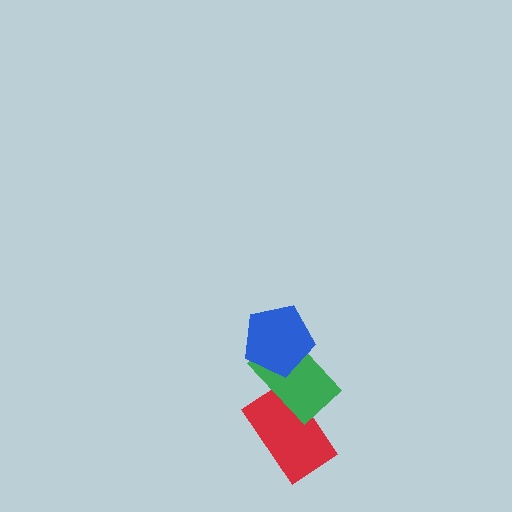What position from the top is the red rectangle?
The red rectangle is 3rd from the top.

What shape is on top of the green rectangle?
The blue pentagon is on top of the green rectangle.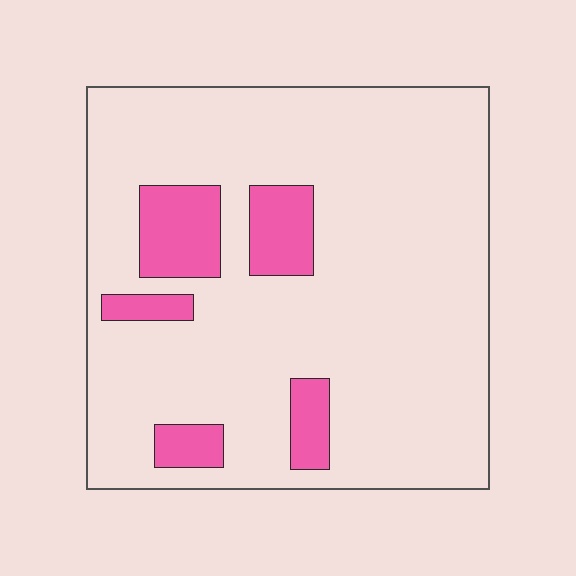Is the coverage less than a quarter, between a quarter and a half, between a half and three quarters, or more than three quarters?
Less than a quarter.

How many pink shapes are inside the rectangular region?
5.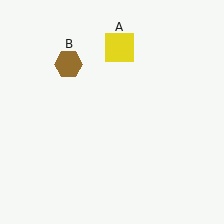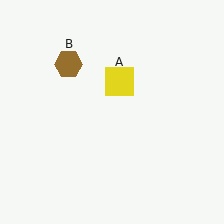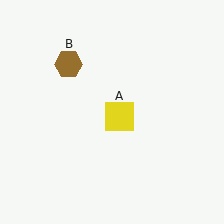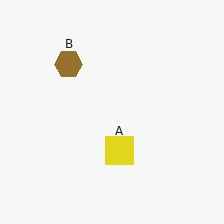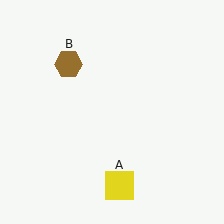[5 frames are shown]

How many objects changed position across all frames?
1 object changed position: yellow square (object A).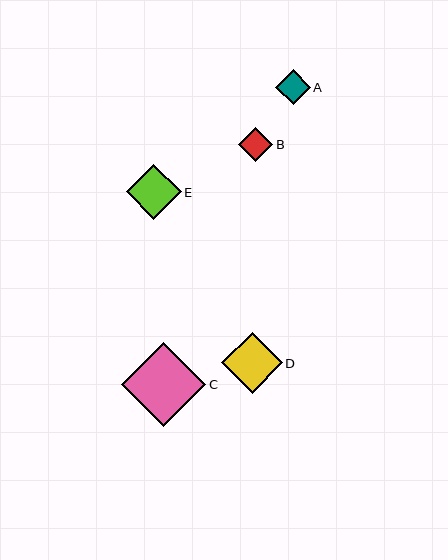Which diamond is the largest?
Diamond C is the largest with a size of approximately 84 pixels.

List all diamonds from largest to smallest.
From largest to smallest: C, D, E, A, B.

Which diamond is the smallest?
Diamond B is the smallest with a size of approximately 34 pixels.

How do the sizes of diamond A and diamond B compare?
Diamond A and diamond B are approximately the same size.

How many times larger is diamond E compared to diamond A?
Diamond E is approximately 1.6 times the size of diamond A.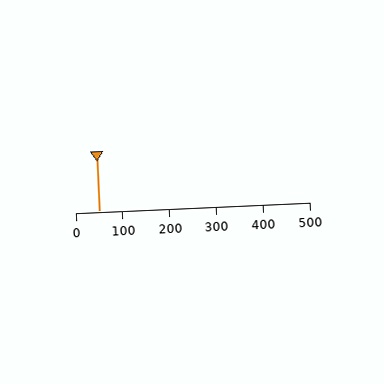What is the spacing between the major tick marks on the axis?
The major ticks are spaced 100 apart.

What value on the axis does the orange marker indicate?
The marker indicates approximately 50.